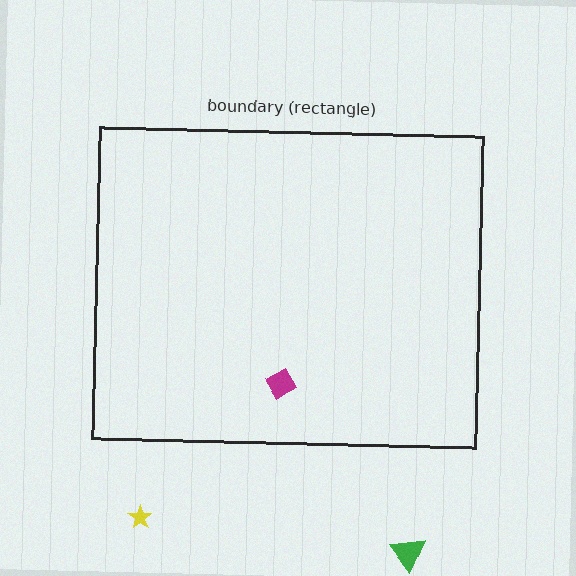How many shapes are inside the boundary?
1 inside, 2 outside.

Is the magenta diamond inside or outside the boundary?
Inside.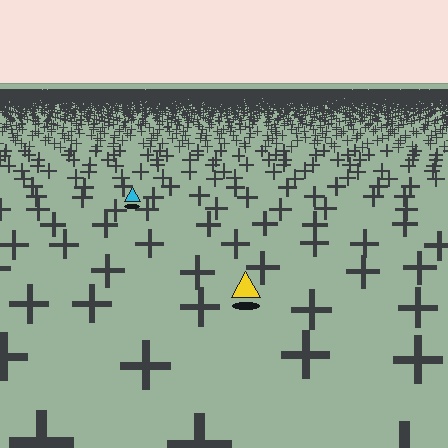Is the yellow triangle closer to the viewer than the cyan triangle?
Yes. The yellow triangle is closer — you can tell from the texture gradient: the ground texture is coarser near it.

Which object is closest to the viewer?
The yellow triangle is closest. The texture marks near it are larger and more spread out.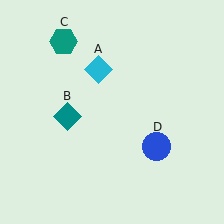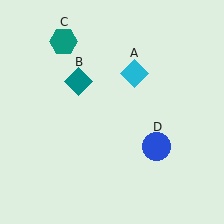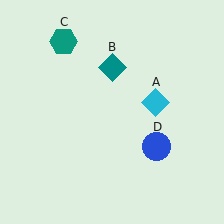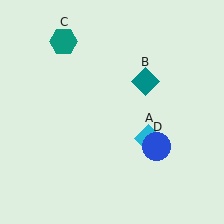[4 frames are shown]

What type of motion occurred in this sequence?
The cyan diamond (object A), teal diamond (object B) rotated clockwise around the center of the scene.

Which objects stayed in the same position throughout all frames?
Teal hexagon (object C) and blue circle (object D) remained stationary.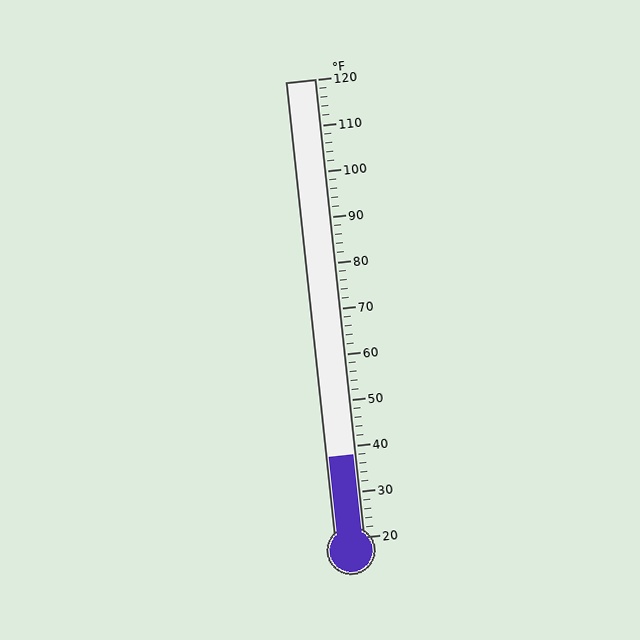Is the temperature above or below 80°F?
The temperature is below 80°F.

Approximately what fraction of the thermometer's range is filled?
The thermometer is filled to approximately 20% of its range.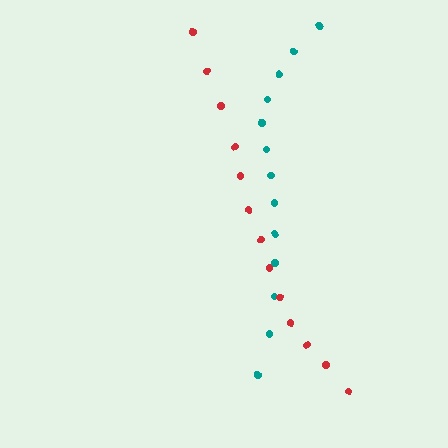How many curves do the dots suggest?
There are 2 distinct paths.